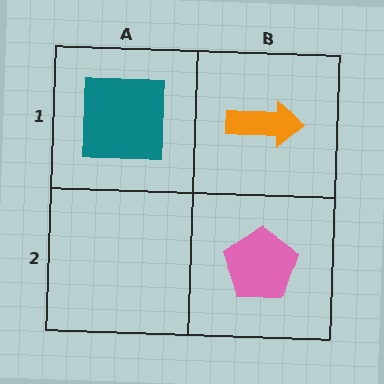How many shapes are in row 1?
2 shapes.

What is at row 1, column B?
An orange arrow.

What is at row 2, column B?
A pink pentagon.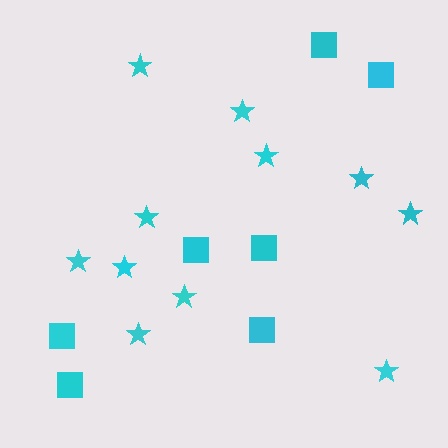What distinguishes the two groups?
There are 2 groups: one group of stars (11) and one group of squares (7).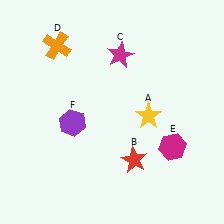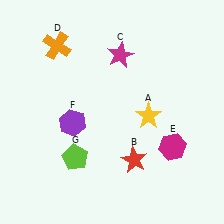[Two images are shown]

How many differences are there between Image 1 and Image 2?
There is 1 difference between the two images.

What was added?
A lime pentagon (G) was added in Image 2.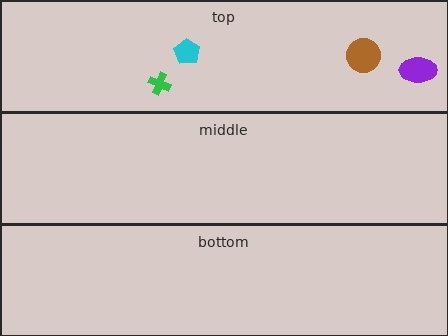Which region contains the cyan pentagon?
The top region.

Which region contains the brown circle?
The top region.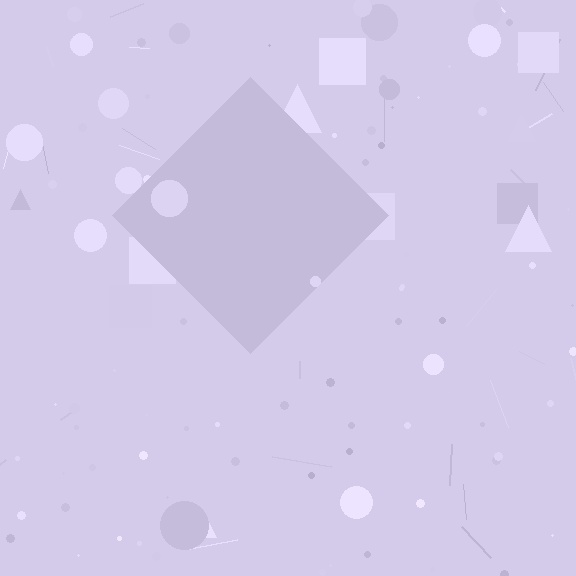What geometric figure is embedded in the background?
A diamond is embedded in the background.